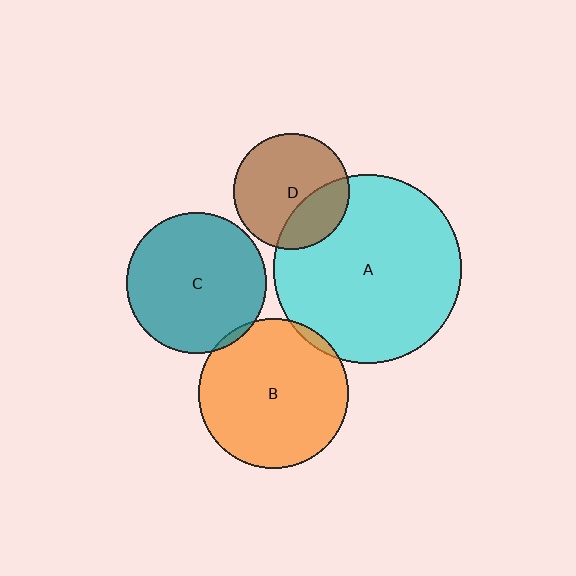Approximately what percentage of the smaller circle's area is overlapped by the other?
Approximately 5%.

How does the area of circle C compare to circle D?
Approximately 1.5 times.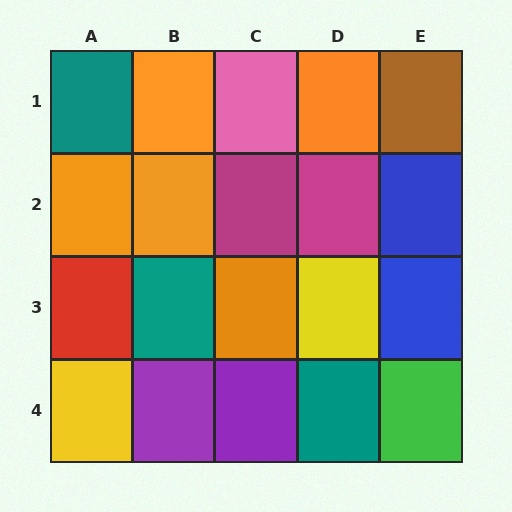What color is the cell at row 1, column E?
Brown.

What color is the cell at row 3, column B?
Teal.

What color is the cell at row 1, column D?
Orange.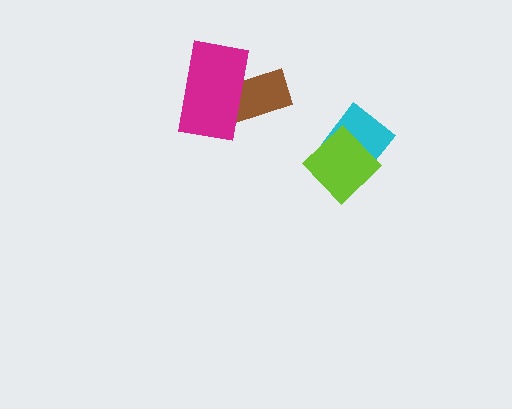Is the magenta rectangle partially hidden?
No, no other shape covers it.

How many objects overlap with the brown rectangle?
1 object overlaps with the brown rectangle.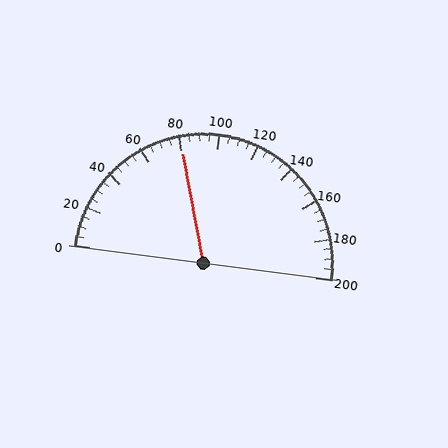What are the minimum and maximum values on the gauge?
The gauge ranges from 0 to 200.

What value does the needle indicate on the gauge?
The needle indicates approximately 80.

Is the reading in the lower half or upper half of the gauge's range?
The reading is in the lower half of the range (0 to 200).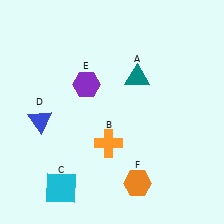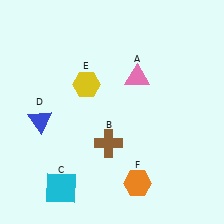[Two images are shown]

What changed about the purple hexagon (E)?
In Image 1, E is purple. In Image 2, it changed to yellow.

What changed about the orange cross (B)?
In Image 1, B is orange. In Image 2, it changed to brown.